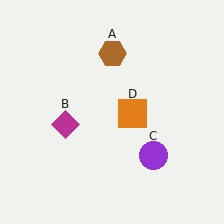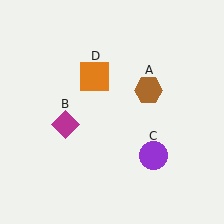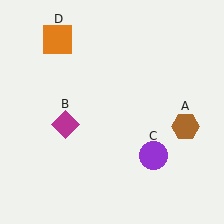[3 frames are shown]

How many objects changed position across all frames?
2 objects changed position: brown hexagon (object A), orange square (object D).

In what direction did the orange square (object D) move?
The orange square (object D) moved up and to the left.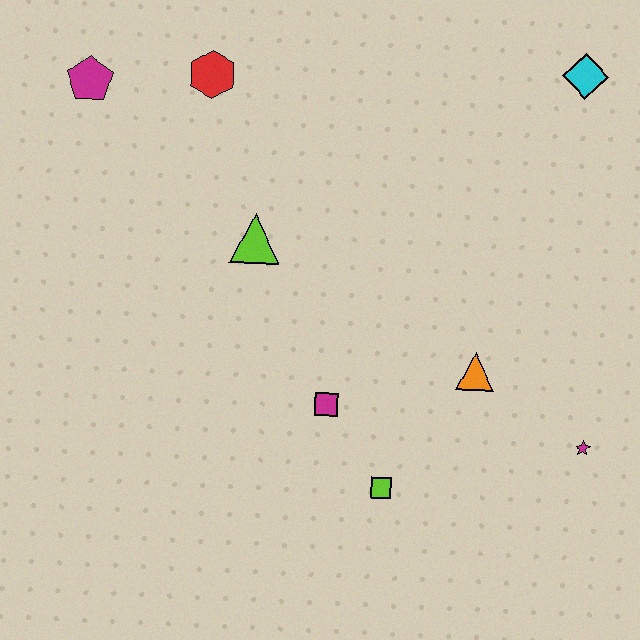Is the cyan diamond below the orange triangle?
No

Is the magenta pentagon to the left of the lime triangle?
Yes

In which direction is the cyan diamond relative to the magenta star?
The cyan diamond is above the magenta star.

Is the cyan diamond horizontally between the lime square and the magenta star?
Yes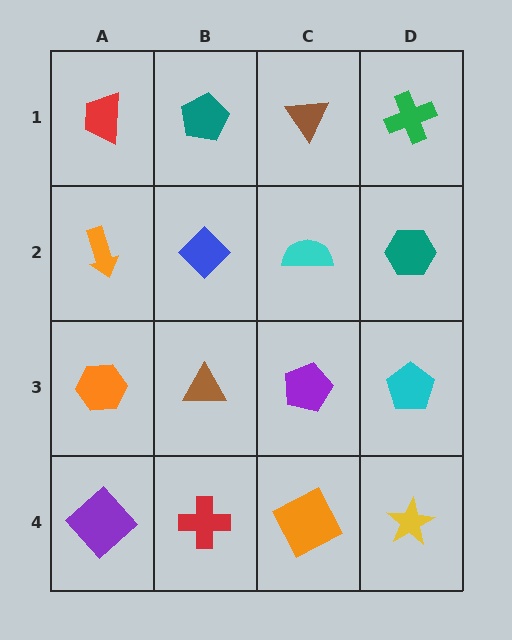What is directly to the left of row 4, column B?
A purple diamond.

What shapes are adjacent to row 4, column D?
A cyan pentagon (row 3, column D), an orange square (row 4, column C).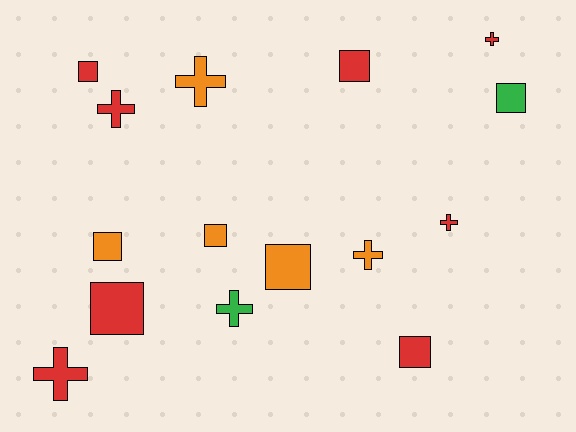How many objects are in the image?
There are 15 objects.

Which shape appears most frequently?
Square, with 8 objects.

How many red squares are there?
There are 4 red squares.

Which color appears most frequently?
Red, with 8 objects.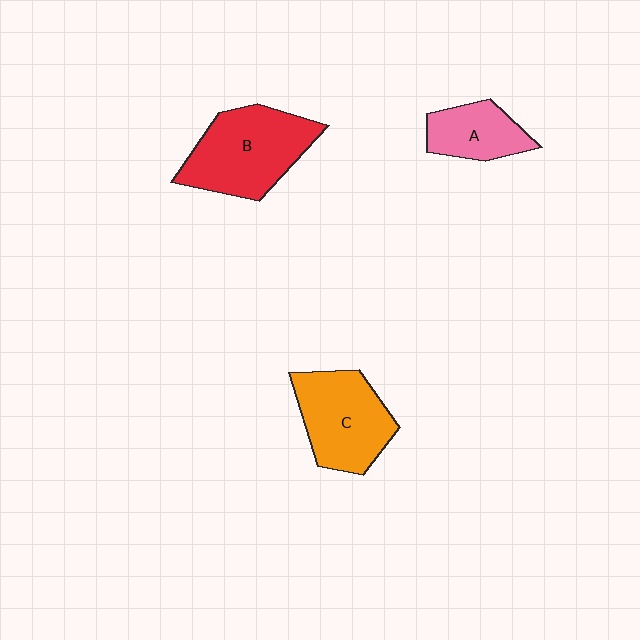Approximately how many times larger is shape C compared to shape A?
Approximately 1.6 times.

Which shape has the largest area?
Shape B (red).